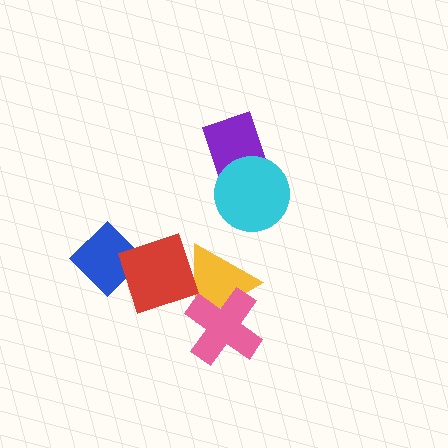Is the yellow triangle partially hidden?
Yes, it is partially covered by another shape.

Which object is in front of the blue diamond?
The red diamond is in front of the blue diamond.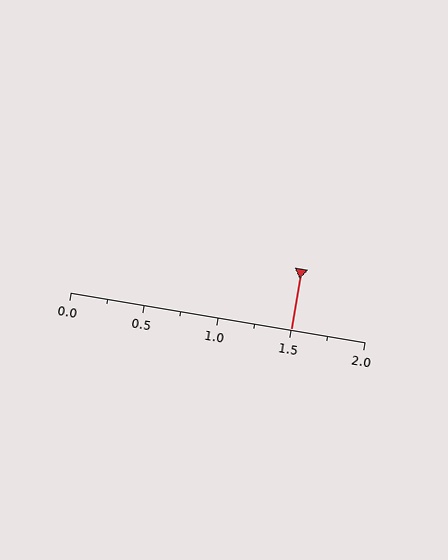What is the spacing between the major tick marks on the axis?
The major ticks are spaced 0.5 apart.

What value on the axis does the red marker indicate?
The marker indicates approximately 1.5.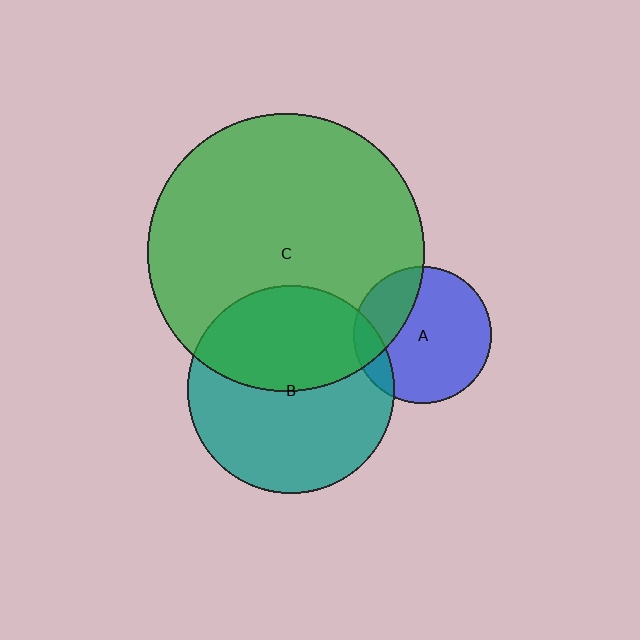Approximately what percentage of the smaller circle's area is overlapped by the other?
Approximately 45%.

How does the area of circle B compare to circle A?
Approximately 2.3 times.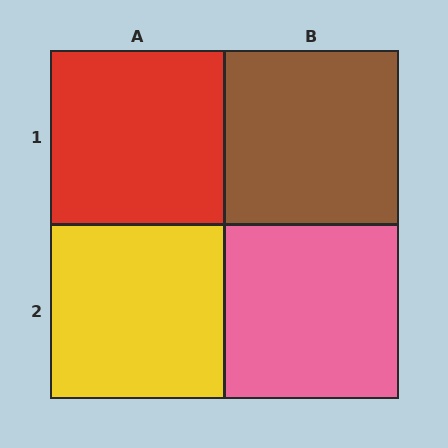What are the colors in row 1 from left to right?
Red, brown.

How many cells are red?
1 cell is red.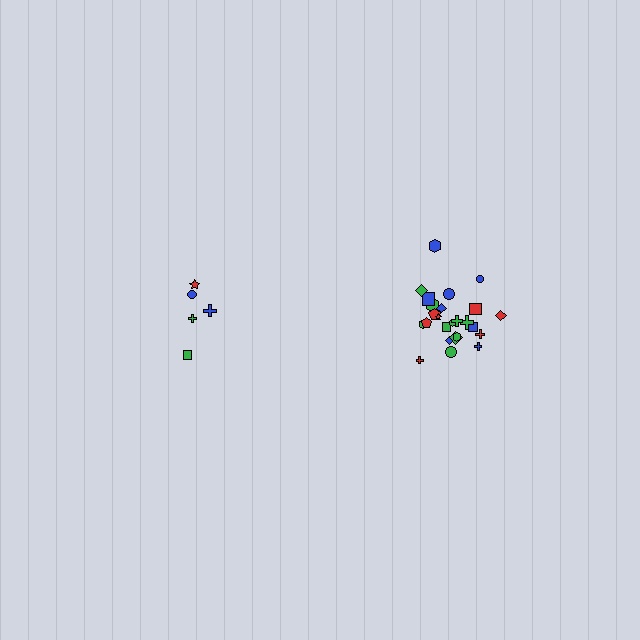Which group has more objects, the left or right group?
The right group.